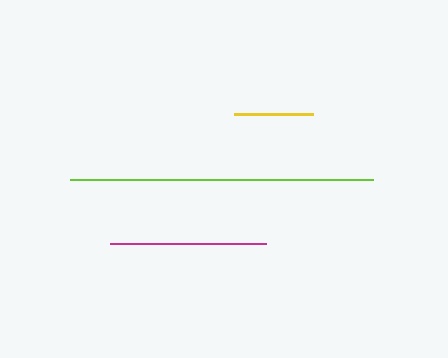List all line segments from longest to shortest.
From longest to shortest: lime, magenta, yellow.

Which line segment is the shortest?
The yellow line is the shortest at approximately 79 pixels.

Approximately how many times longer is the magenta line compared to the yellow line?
The magenta line is approximately 2.0 times the length of the yellow line.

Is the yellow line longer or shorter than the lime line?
The lime line is longer than the yellow line.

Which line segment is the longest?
The lime line is the longest at approximately 303 pixels.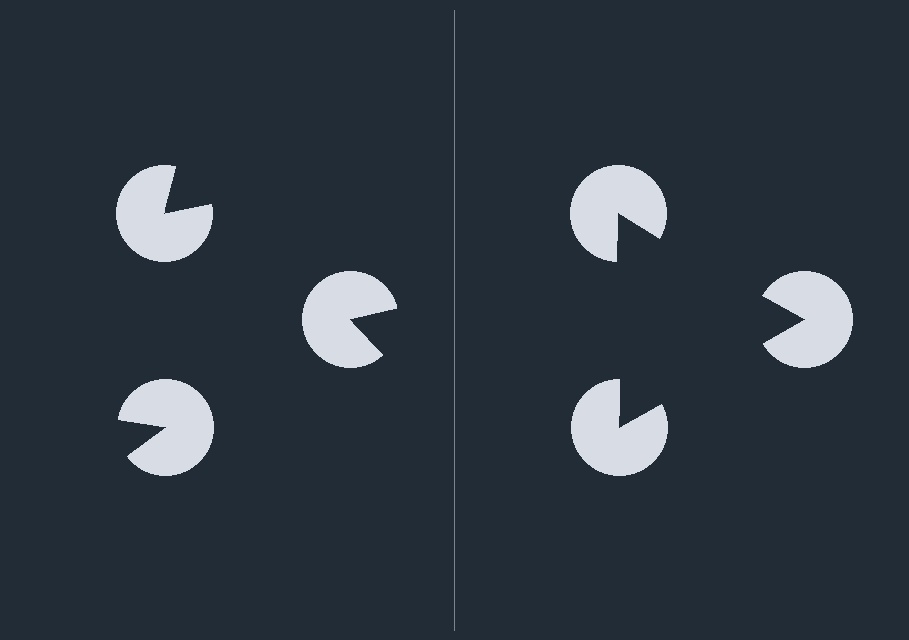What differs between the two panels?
The pac-man discs are positioned identically on both sides; only the wedge orientations differ. On the right they align to a triangle; on the left they are misaligned.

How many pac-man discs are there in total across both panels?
6 — 3 on each side.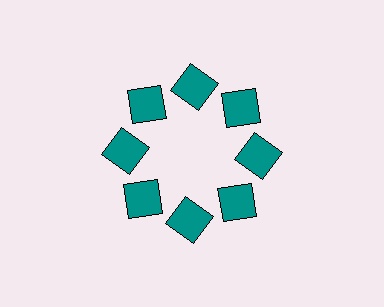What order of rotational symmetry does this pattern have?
This pattern has 8-fold rotational symmetry.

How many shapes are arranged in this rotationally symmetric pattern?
There are 8 shapes, arranged in 8 groups of 1.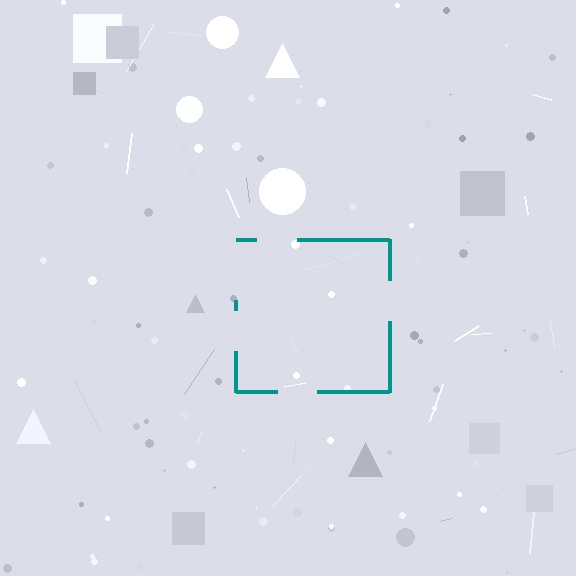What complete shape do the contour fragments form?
The contour fragments form a square.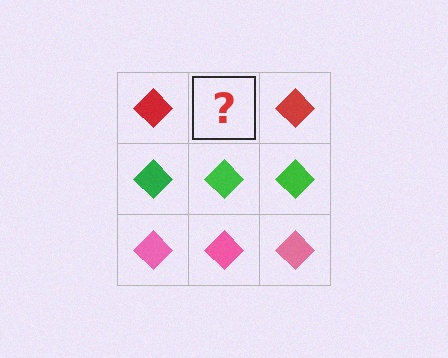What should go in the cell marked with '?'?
The missing cell should contain a red diamond.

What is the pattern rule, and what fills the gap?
The rule is that each row has a consistent color. The gap should be filled with a red diamond.